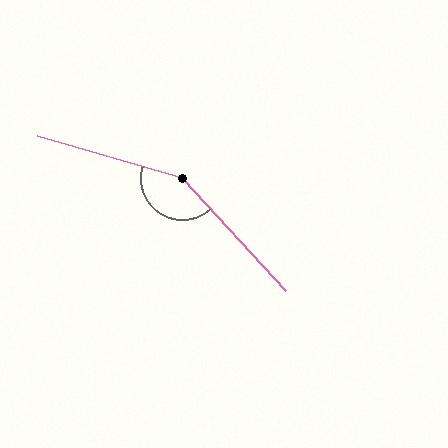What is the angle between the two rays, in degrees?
Approximately 149 degrees.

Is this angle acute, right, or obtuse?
It is obtuse.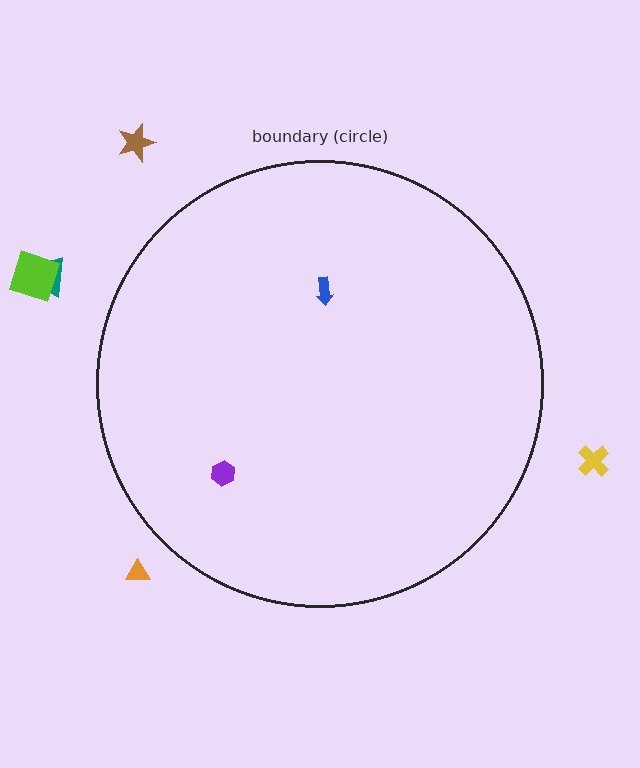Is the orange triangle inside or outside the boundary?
Outside.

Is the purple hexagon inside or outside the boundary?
Inside.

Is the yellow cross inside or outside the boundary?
Outside.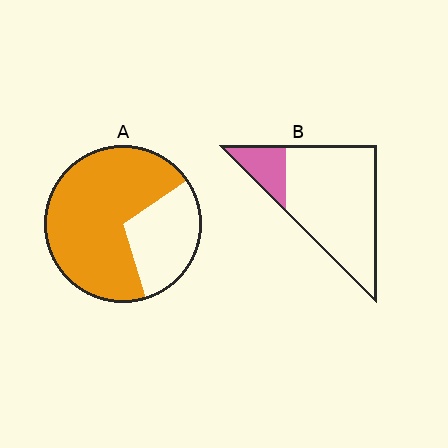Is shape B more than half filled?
No.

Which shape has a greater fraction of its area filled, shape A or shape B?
Shape A.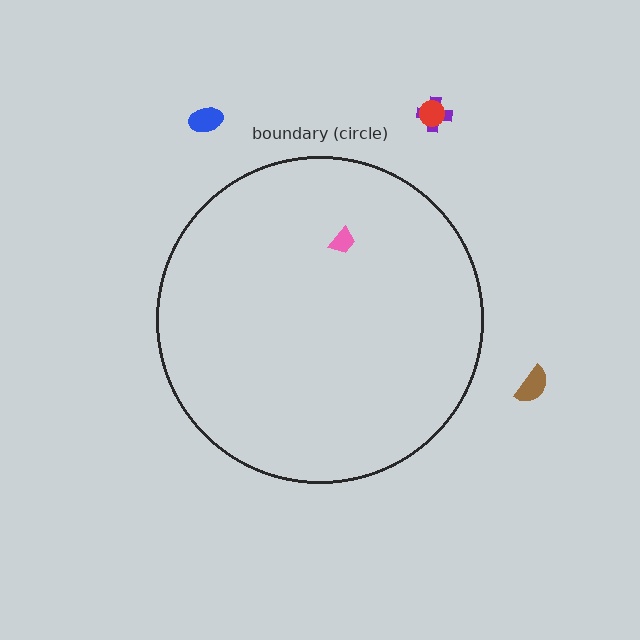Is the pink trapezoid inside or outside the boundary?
Inside.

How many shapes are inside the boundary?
1 inside, 4 outside.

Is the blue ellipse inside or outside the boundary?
Outside.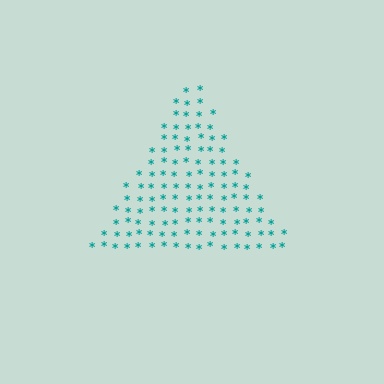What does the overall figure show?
The overall figure shows a triangle.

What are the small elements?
The small elements are asterisks.